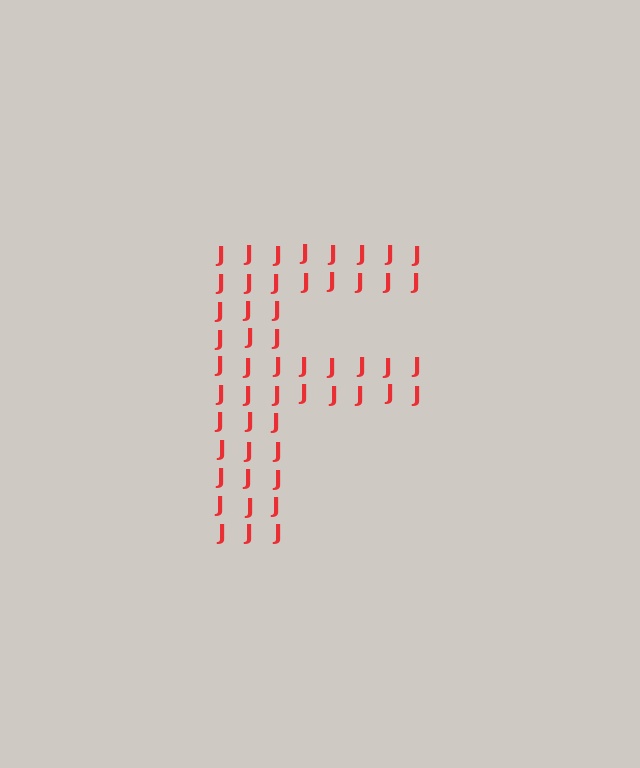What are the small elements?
The small elements are letter J's.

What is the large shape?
The large shape is the letter F.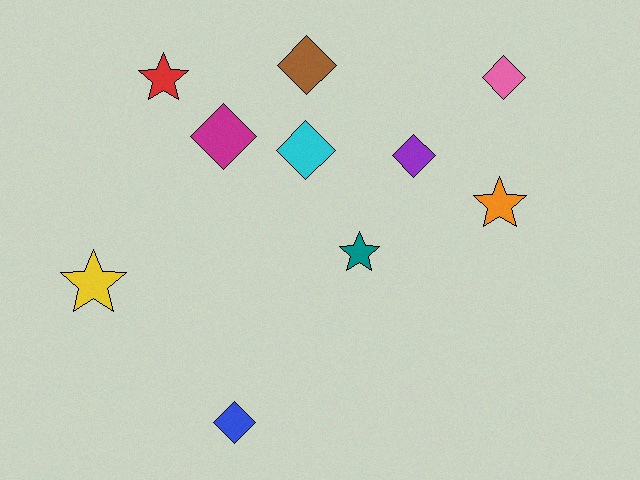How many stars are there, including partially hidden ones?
There are 4 stars.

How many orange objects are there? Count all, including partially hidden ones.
There is 1 orange object.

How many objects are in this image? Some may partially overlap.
There are 10 objects.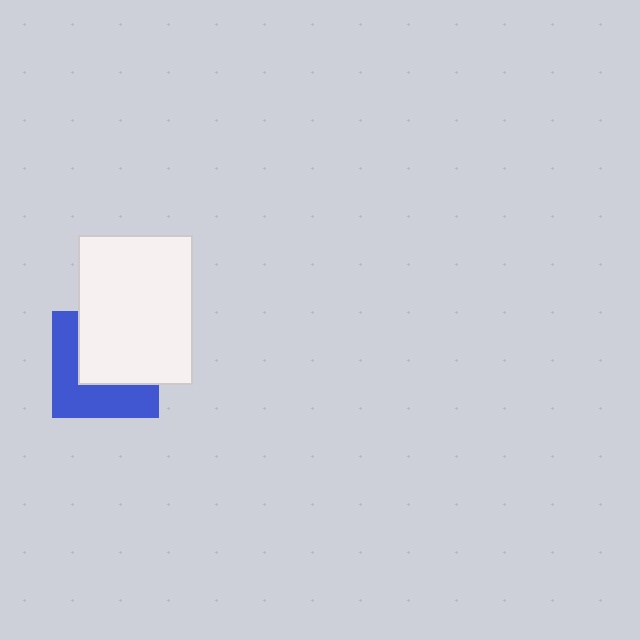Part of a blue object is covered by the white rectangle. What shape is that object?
It is a square.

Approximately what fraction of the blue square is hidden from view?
Roughly 53% of the blue square is hidden behind the white rectangle.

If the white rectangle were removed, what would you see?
You would see the complete blue square.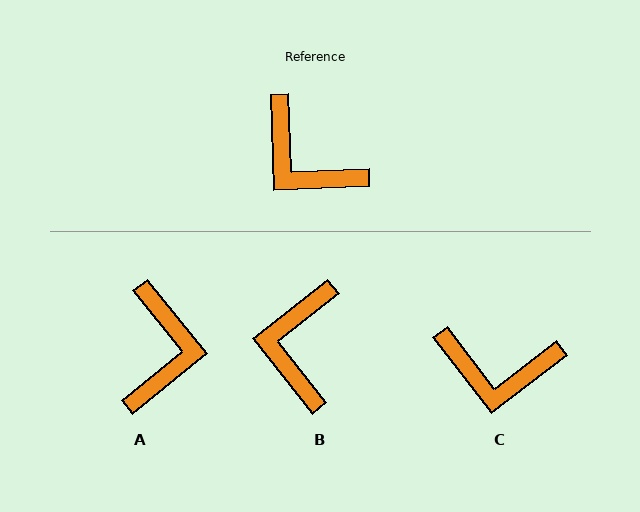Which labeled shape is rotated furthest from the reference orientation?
A, about 127 degrees away.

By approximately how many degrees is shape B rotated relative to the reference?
Approximately 54 degrees clockwise.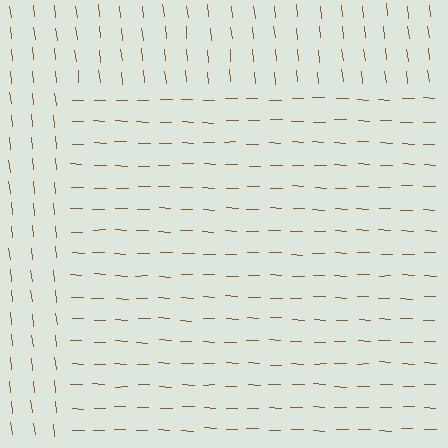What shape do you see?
I see a rectangle.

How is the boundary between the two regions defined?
The boundary is defined purely by a change in line orientation (approximately 82 degrees difference). All lines are the same color and thickness.